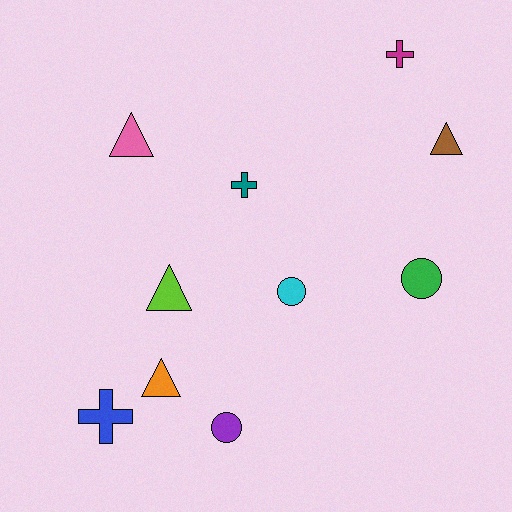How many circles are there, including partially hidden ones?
There are 3 circles.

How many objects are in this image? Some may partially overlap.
There are 10 objects.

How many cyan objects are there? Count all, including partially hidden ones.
There is 1 cyan object.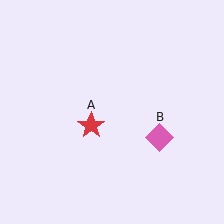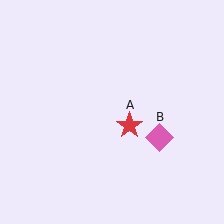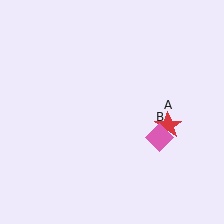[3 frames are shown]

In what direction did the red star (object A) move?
The red star (object A) moved right.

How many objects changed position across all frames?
1 object changed position: red star (object A).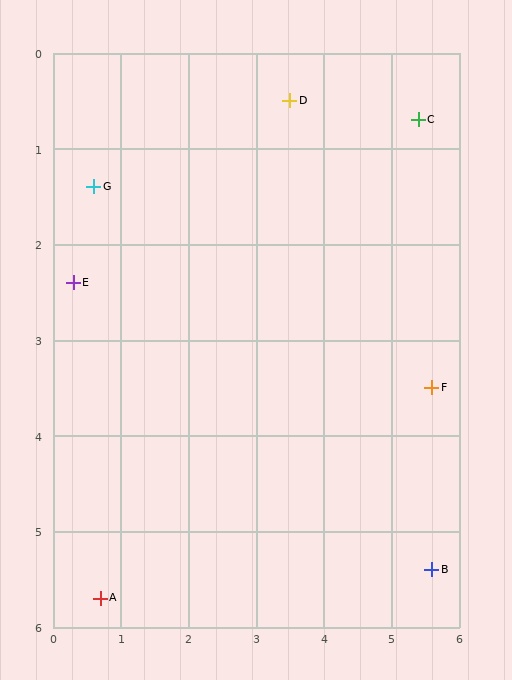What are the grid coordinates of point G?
Point G is at approximately (0.6, 1.4).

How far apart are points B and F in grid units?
Points B and F are about 1.9 grid units apart.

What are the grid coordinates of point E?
Point E is at approximately (0.3, 2.4).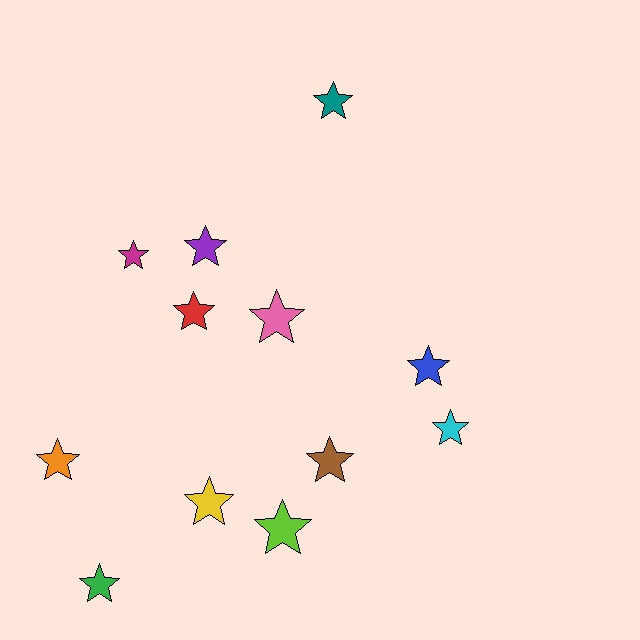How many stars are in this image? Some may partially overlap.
There are 12 stars.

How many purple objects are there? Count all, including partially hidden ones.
There is 1 purple object.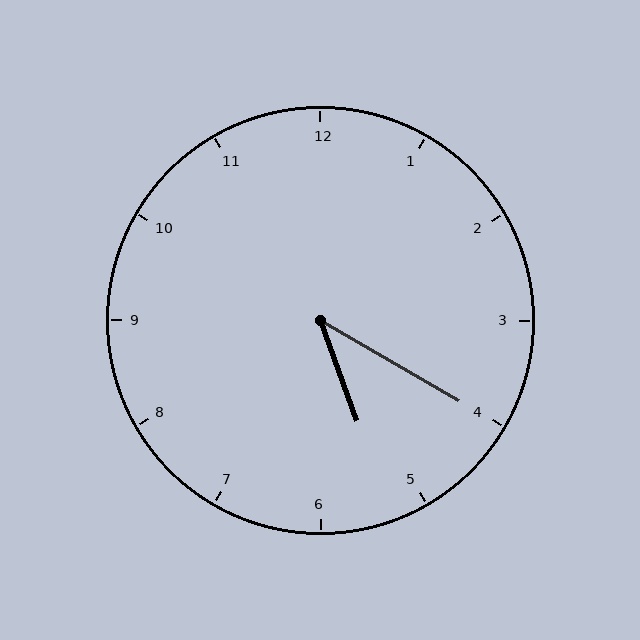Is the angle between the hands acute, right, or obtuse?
It is acute.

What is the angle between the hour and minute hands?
Approximately 40 degrees.